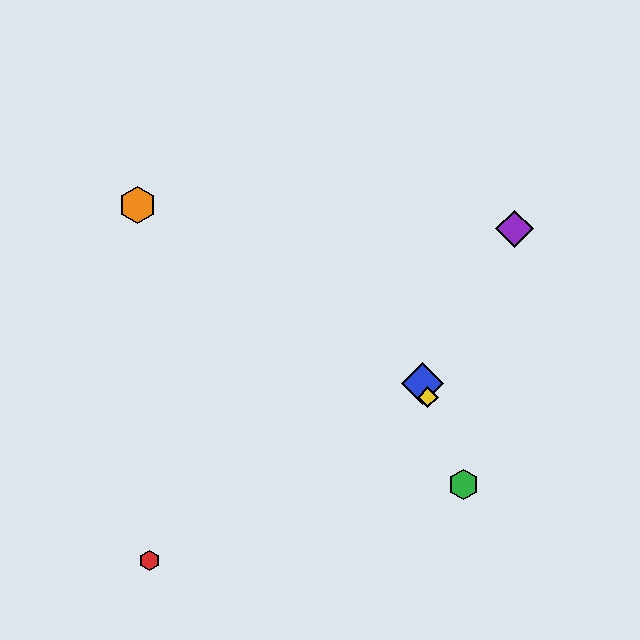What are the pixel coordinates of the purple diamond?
The purple diamond is at (514, 229).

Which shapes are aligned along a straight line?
The blue diamond, the green hexagon, the yellow diamond are aligned along a straight line.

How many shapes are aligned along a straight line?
3 shapes (the blue diamond, the green hexagon, the yellow diamond) are aligned along a straight line.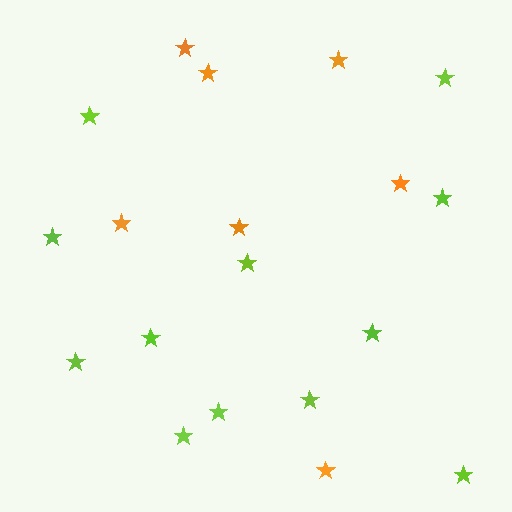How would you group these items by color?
There are 2 groups: one group of orange stars (7) and one group of lime stars (12).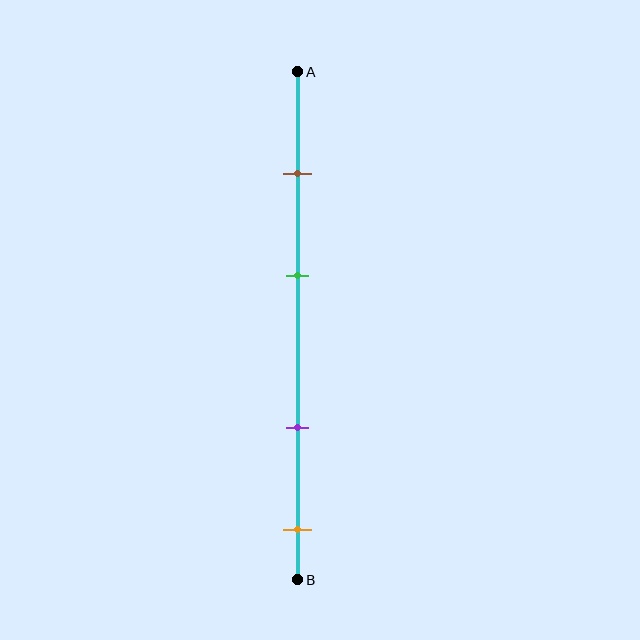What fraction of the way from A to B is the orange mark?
The orange mark is approximately 90% (0.9) of the way from A to B.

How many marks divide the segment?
There are 4 marks dividing the segment.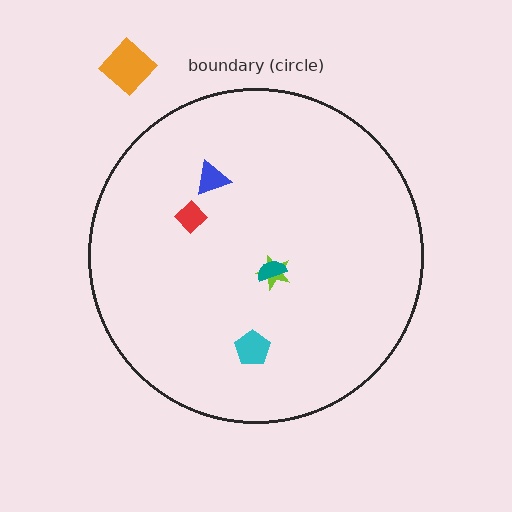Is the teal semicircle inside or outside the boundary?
Inside.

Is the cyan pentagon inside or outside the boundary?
Inside.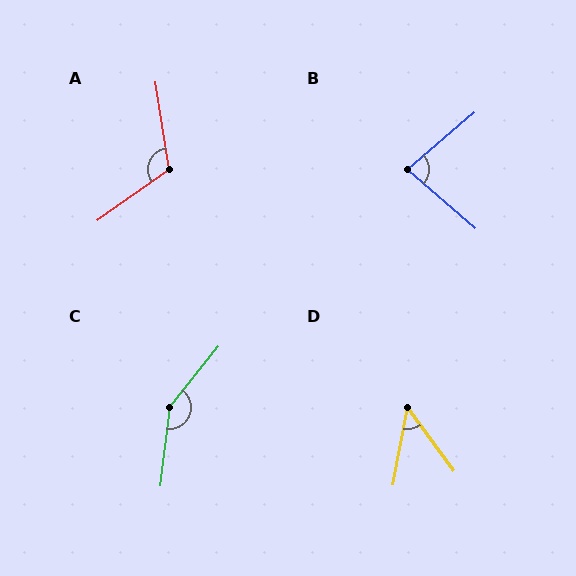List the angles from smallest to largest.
D (47°), B (82°), A (117°), C (149°).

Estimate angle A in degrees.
Approximately 117 degrees.